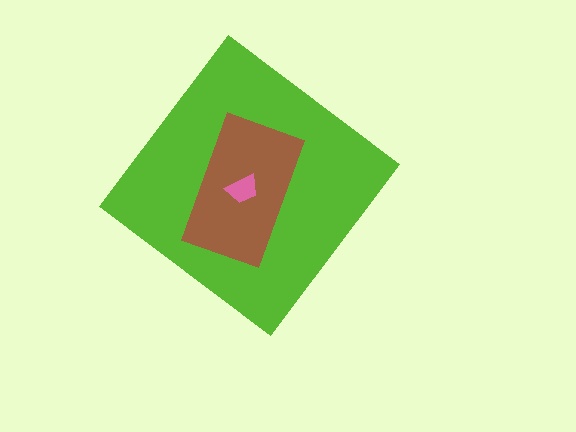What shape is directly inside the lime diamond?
The brown rectangle.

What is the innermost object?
The pink trapezoid.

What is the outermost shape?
The lime diamond.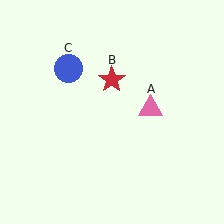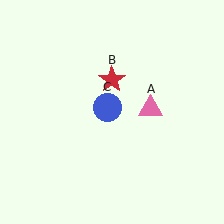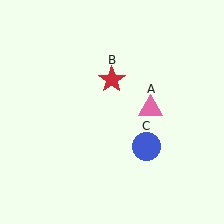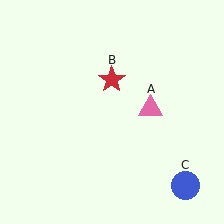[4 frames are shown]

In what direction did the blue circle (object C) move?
The blue circle (object C) moved down and to the right.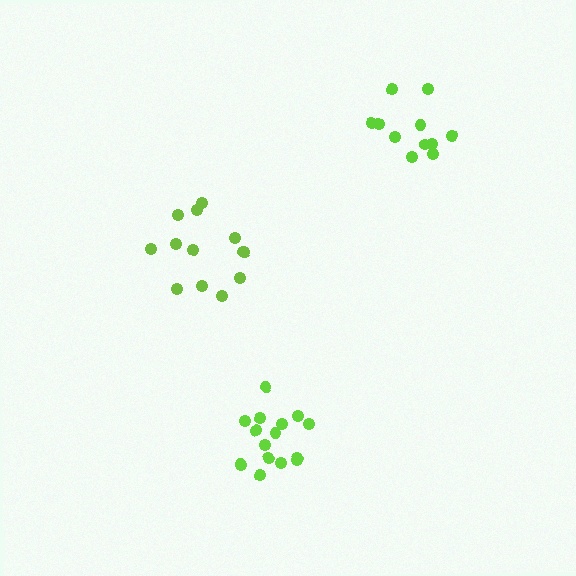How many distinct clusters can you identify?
There are 3 distinct clusters.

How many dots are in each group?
Group 1: 16 dots, Group 2: 11 dots, Group 3: 13 dots (40 total).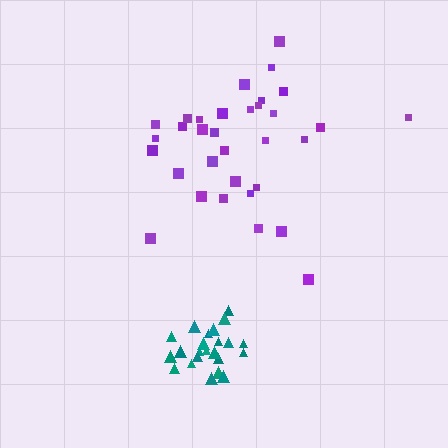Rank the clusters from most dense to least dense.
teal, purple.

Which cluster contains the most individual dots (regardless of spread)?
Purple (33).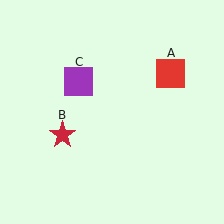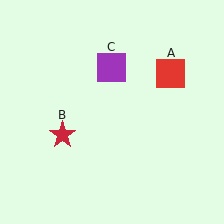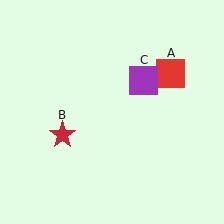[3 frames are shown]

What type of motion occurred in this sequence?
The purple square (object C) rotated clockwise around the center of the scene.